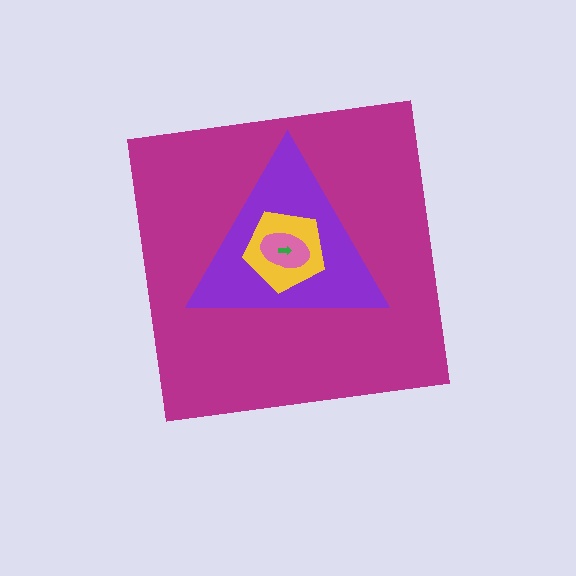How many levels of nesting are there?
5.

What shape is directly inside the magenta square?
The purple triangle.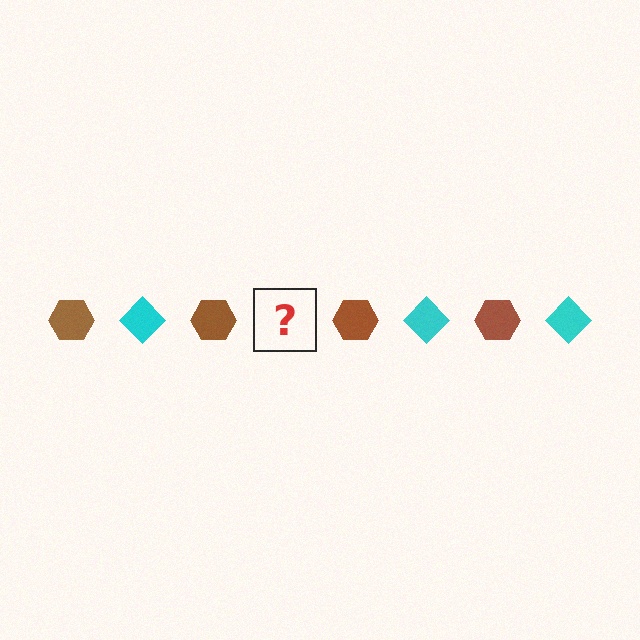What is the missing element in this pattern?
The missing element is a cyan diamond.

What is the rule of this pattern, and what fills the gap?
The rule is that the pattern alternates between brown hexagon and cyan diamond. The gap should be filled with a cyan diamond.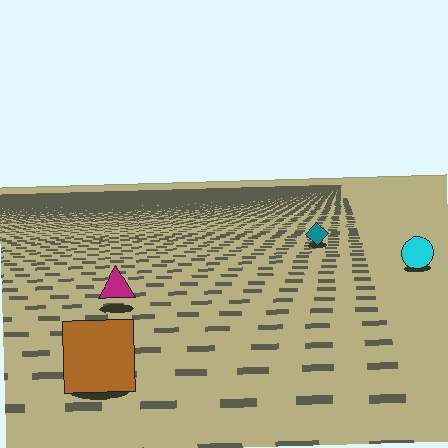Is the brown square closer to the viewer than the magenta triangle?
Yes. The brown square is closer — you can tell from the texture gradient: the ground texture is coarser near it.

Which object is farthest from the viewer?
The teal diamond is farthest from the viewer. It appears smaller and the ground texture around it is denser.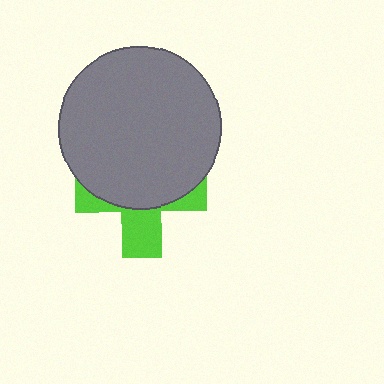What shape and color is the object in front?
The object in front is a gray circle.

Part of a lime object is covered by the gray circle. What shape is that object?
It is a cross.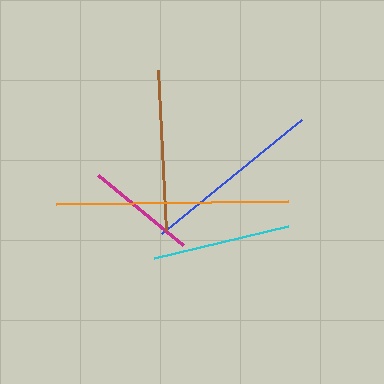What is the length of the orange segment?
The orange segment is approximately 232 pixels long.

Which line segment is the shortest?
The magenta line is the shortest at approximately 110 pixels.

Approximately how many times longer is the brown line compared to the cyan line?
The brown line is approximately 1.2 times the length of the cyan line.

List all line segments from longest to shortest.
From longest to shortest: orange, blue, brown, cyan, magenta.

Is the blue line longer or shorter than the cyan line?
The blue line is longer than the cyan line.